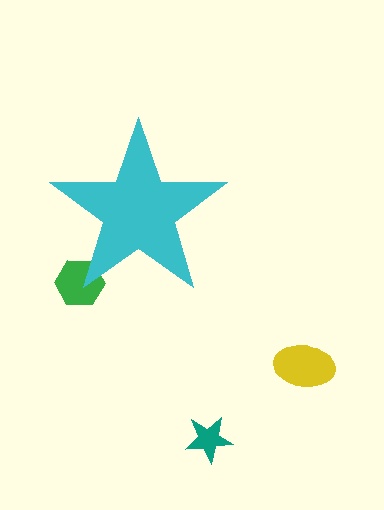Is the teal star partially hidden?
No, the teal star is fully visible.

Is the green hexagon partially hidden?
Yes, the green hexagon is partially hidden behind the cyan star.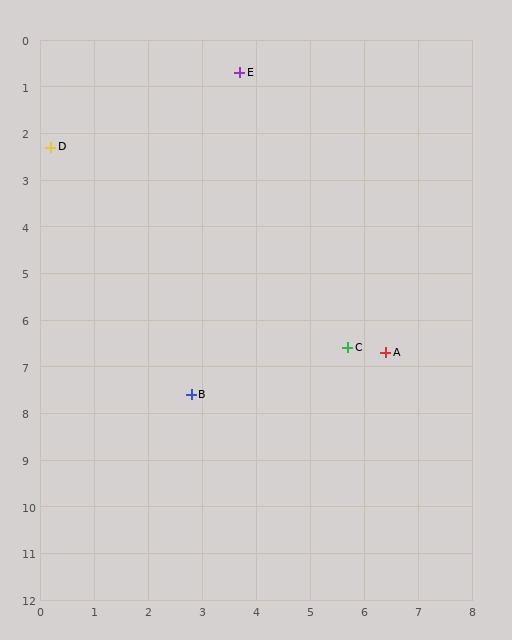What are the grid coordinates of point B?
Point B is at approximately (2.8, 7.6).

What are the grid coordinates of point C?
Point C is at approximately (5.7, 6.6).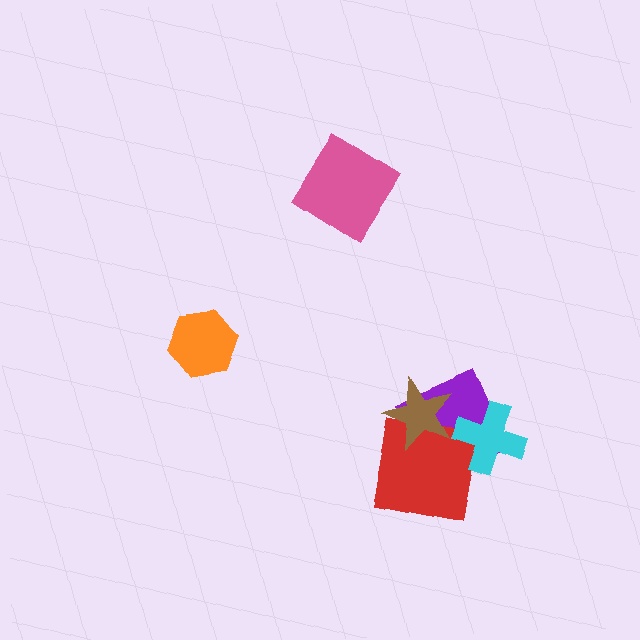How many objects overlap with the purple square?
3 objects overlap with the purple square.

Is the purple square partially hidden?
Yes, it is partially covered by another shape.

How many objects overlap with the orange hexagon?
0 objects overlap with the orange hexagon.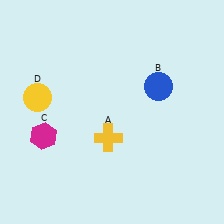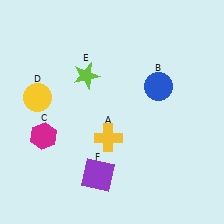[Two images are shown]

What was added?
A lime star (E), a purple square (F) were added in Image 2.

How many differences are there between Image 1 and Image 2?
There are 2 differences between the two images.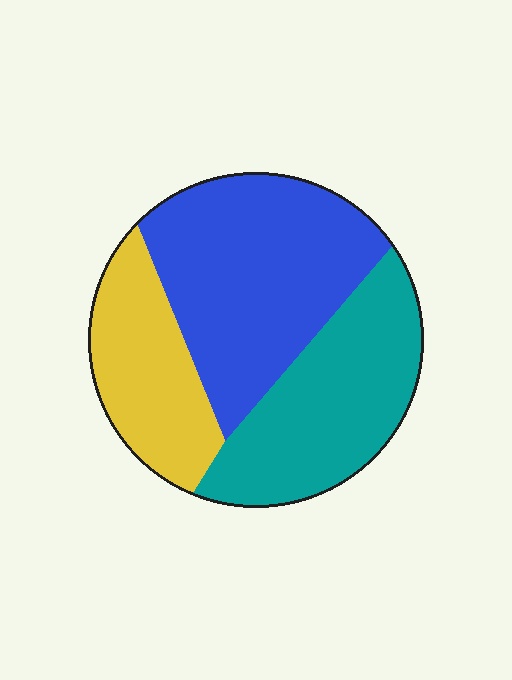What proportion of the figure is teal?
Teal takes up about one third (1/3) of the figure.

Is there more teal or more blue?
Blue.